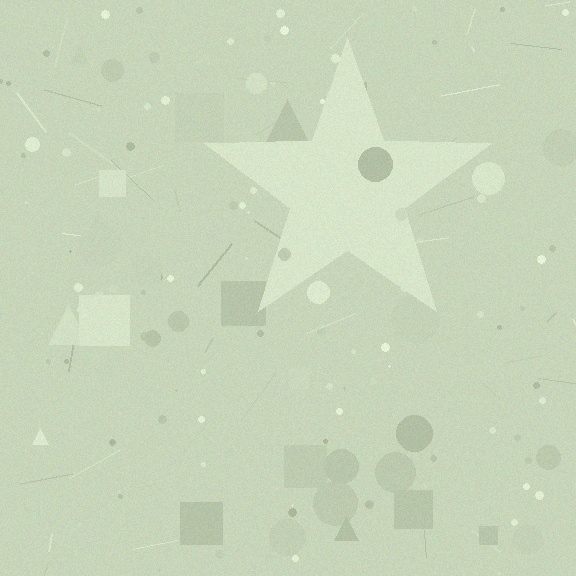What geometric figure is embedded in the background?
A star is embedded in the background.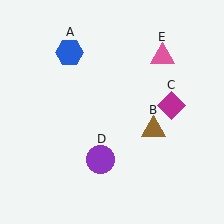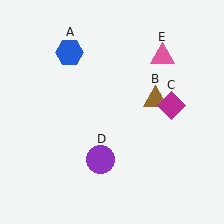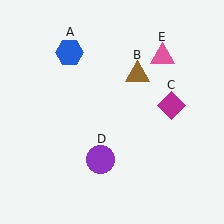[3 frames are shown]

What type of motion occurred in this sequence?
The brown triangle (object B) rotated counterclockwise around the center of the scene.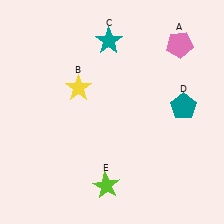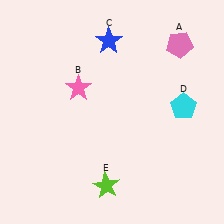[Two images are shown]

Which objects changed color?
B changed from yellow to pink. C changed from teal to blue. D changed from teal to cyan.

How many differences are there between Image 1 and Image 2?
There are 3 differences between the two images.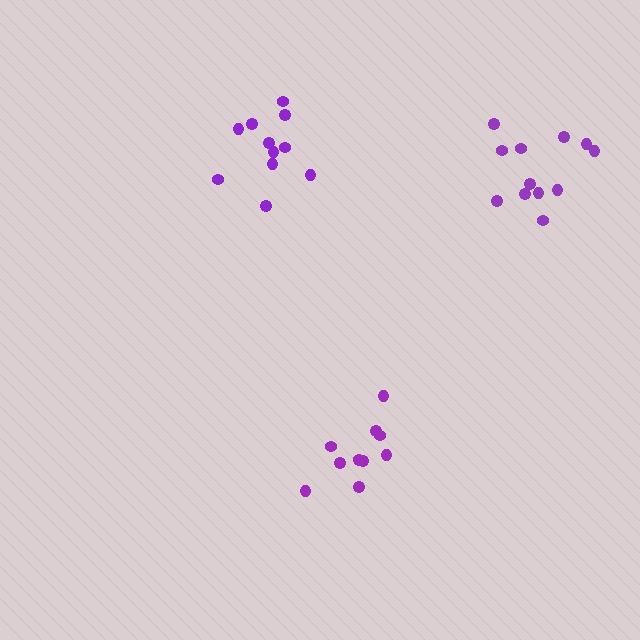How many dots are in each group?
Group 1: 11 dots, Group 2: 11 dots, Group 3: 12 dots (34 total).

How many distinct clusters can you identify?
There are 3 distinct clusters.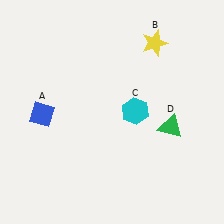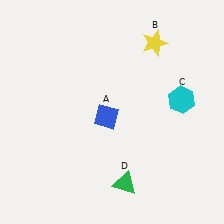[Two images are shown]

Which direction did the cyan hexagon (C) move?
The cyan hexagon (C) moved right.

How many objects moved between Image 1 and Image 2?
3 objects moved between the two images.